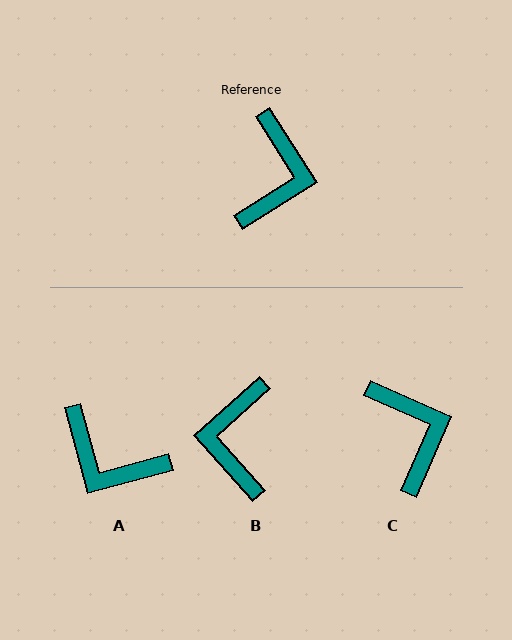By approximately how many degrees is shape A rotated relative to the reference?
Approximately 107 degrees clockwise.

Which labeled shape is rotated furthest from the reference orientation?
B, about 170 degrees away.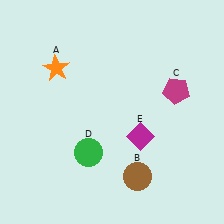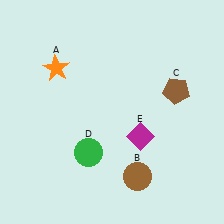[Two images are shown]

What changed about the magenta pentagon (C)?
In Image 1, C is magenta. In Image 2, it changed to brown.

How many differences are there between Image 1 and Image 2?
There is 1 difference between the two images.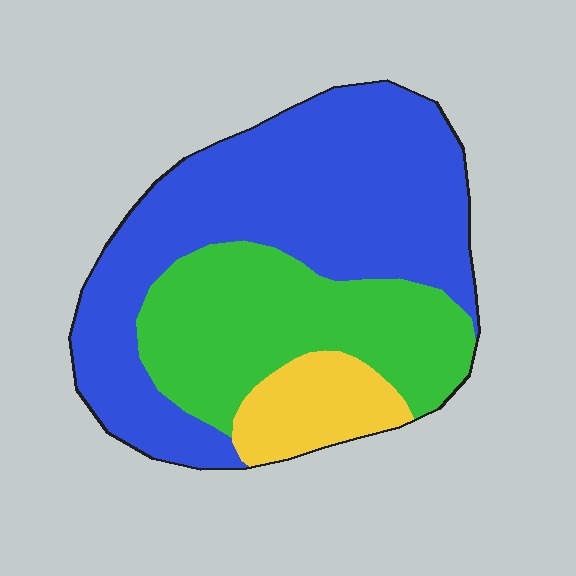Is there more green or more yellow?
Green.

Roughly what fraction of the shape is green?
Green takes up about one third (1/3) of the shape.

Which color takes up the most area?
Blue, at roughly 55%.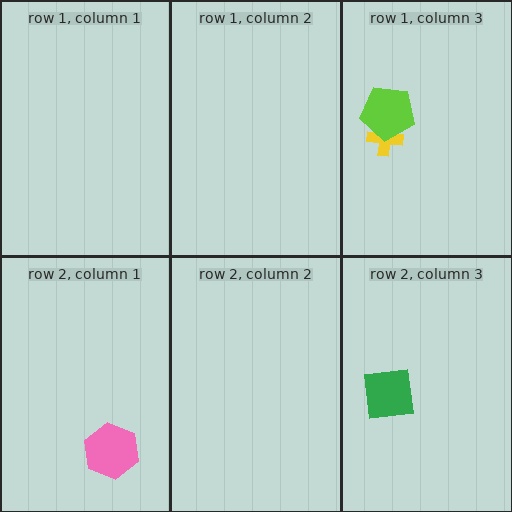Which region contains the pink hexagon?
The row 2, column 1 region.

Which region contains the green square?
The row 2, column 3 region.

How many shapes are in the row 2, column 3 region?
1.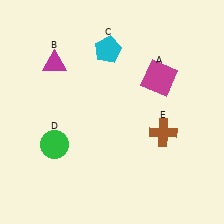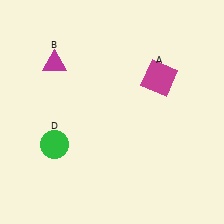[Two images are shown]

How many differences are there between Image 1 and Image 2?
There are 2 differences between the two images.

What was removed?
The brown cross (E), the cyan pentagon (C) were removed in Image 2.